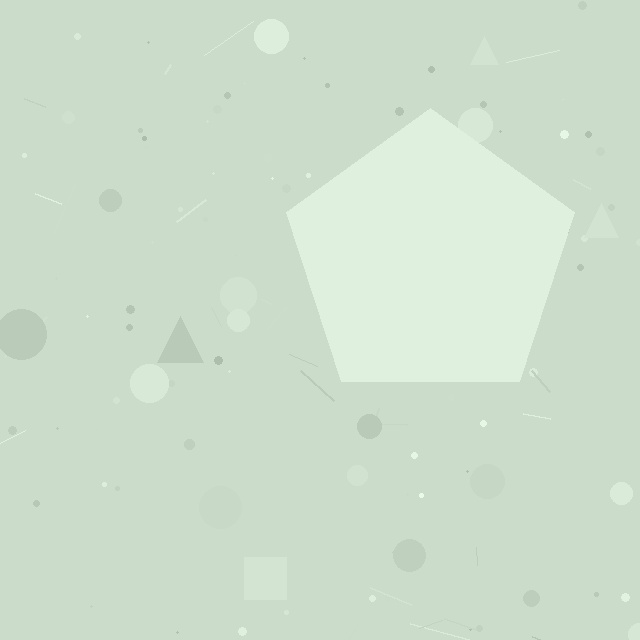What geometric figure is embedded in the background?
A pentagon is embedded in the background.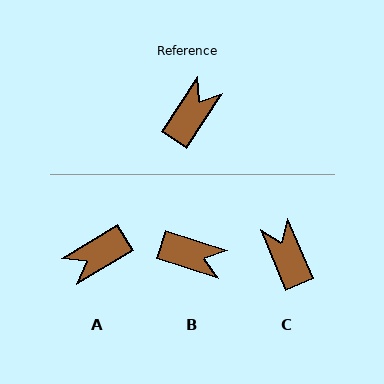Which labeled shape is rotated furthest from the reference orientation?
A, about 154 degrees away.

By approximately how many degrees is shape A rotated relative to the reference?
Approximately 154 degrees counter-clockwise.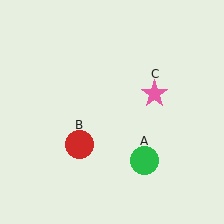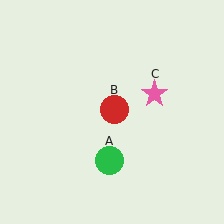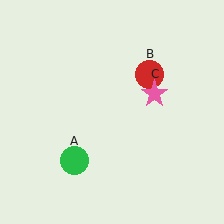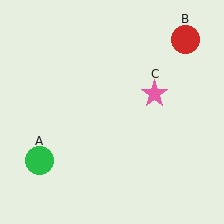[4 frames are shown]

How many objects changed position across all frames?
2 objects changed position: green circle (object A), red circle (object B).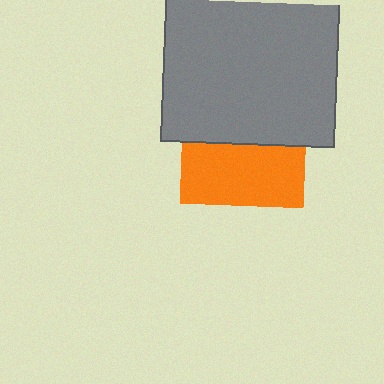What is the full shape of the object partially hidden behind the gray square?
The partially hidden object is an orange square.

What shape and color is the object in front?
The object in front is a gray square.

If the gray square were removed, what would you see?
You would see the complete orange square.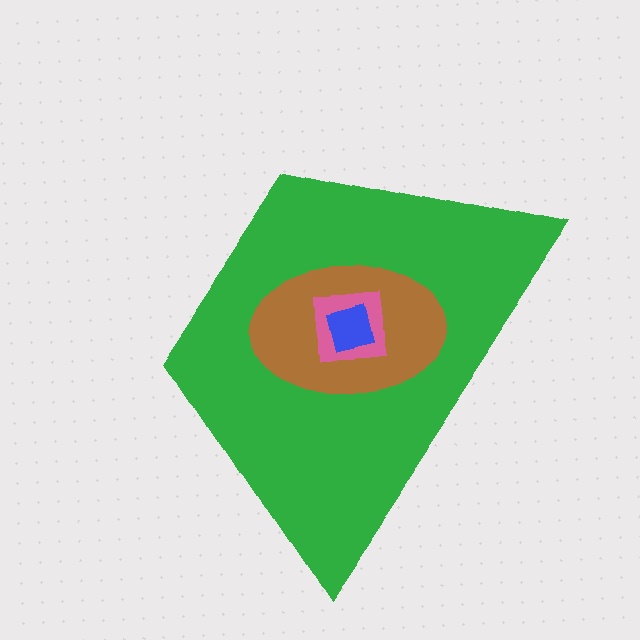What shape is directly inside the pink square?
The blue square.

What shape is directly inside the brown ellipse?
The pink square.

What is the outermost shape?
The green trapezoid.